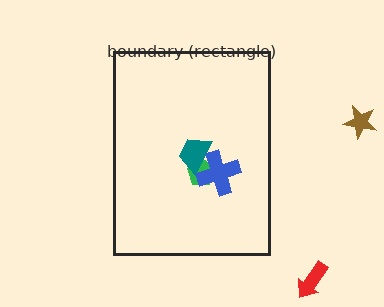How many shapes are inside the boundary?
3 inside, 2 outside.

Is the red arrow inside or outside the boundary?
Outside.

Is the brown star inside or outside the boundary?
Outside.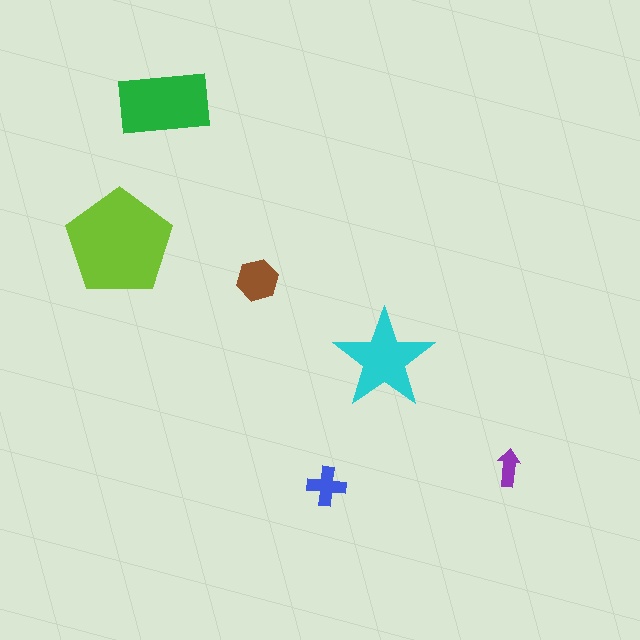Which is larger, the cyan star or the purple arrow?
The cyan star.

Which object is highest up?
The green rectangle is topmost.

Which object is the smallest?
The purple arrow.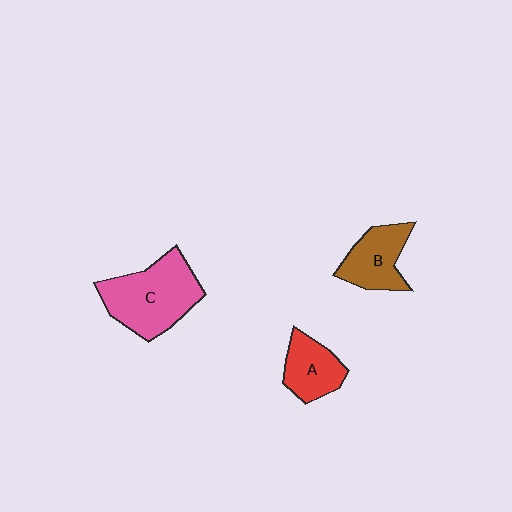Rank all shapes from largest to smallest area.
From largest to smallest: C (pink), B (brown), A (red).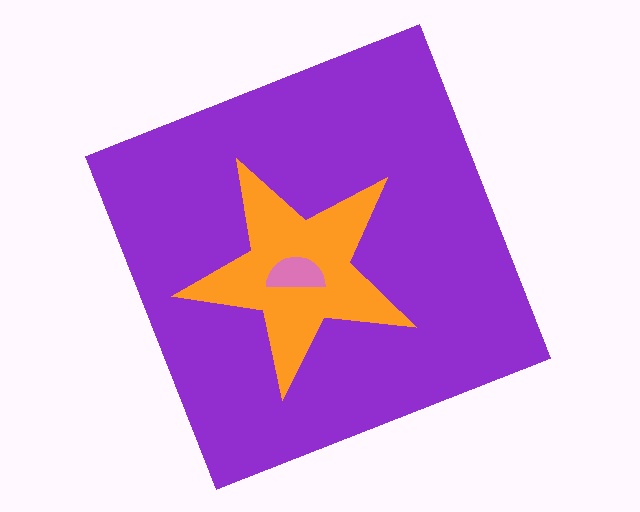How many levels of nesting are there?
3.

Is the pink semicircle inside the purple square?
Yes.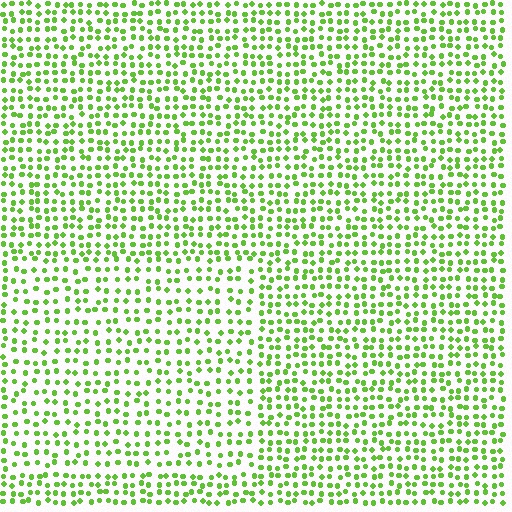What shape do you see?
I see a rectangle.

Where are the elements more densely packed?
The elements are more densely packed outside the rectangle boundary.